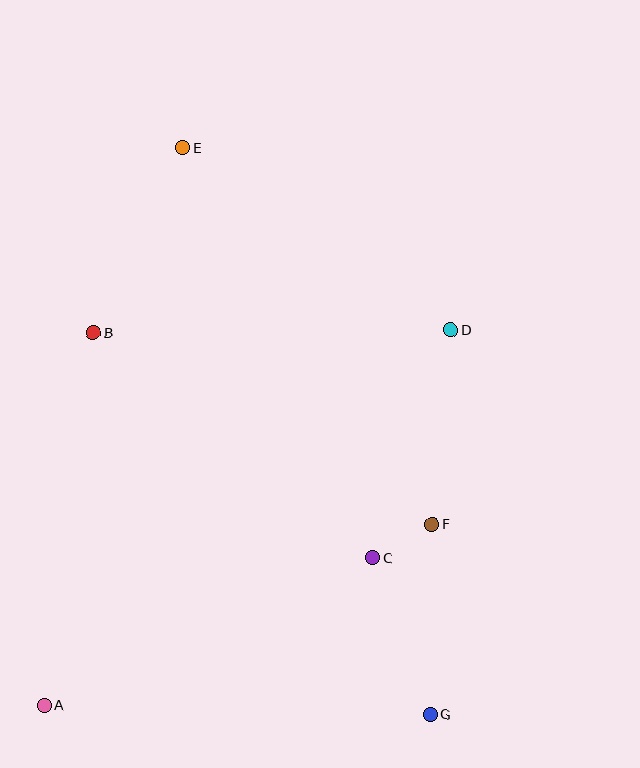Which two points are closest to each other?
Points C and F are closest to each other.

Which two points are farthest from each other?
Points E and G are farthest from each other.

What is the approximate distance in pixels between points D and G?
The distance between D and G is approximately 385 pixels.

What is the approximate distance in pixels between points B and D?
The distance between B and D is approximately 358 pixels.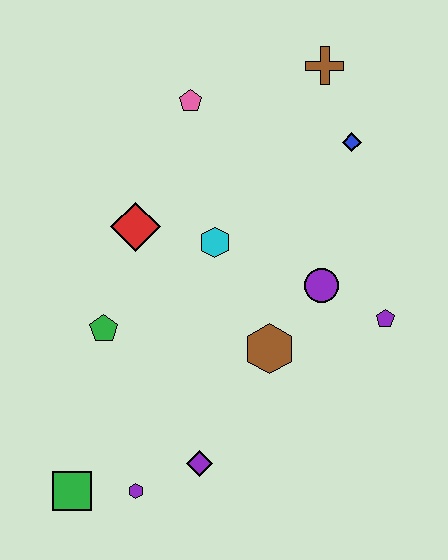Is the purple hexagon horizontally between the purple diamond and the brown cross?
No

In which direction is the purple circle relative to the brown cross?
The purple circle is below the brown cross.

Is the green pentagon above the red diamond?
No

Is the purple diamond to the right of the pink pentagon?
Yes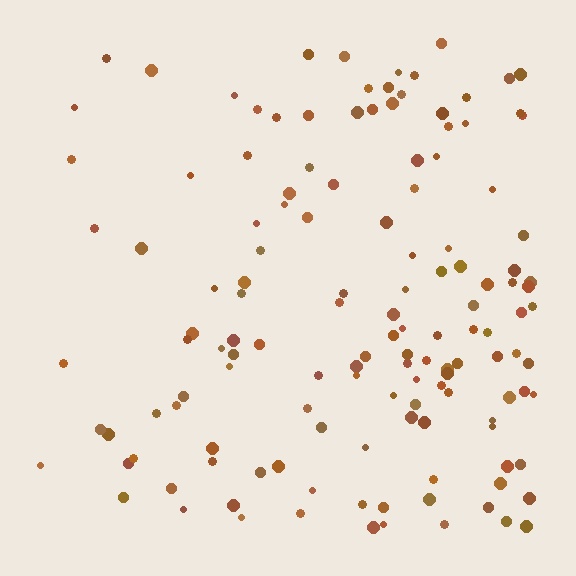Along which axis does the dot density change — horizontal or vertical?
Horizontal.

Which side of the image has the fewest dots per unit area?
The left.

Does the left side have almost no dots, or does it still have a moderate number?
Still a moderate number, just noticeably fewer than the right.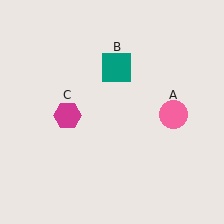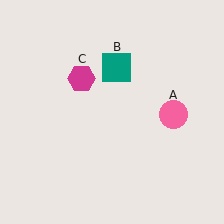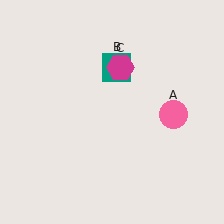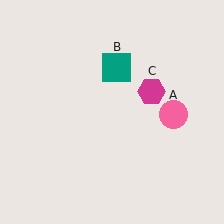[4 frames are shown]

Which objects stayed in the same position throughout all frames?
Pink circle (object A) and teal square (object B) remained stationary.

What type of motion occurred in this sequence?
The magenta hexagon (object C) rotated clockwise around the center of the scene.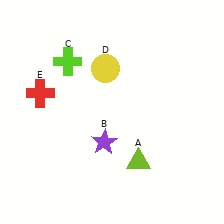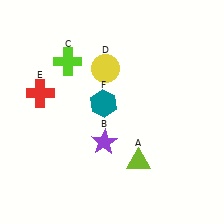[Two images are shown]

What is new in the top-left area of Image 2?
A teal hexagon (F) was added in the top-left area of Image 2.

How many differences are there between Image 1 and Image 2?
There is 1 difference between the two images.